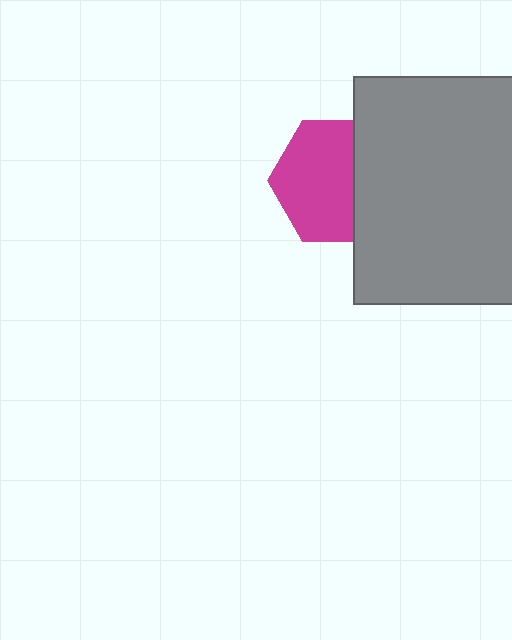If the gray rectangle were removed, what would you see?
You would see the complete magenta hexagon.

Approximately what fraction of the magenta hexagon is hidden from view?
Roughly 35% of the magenta hexagon is hidden behind the gray rectangle.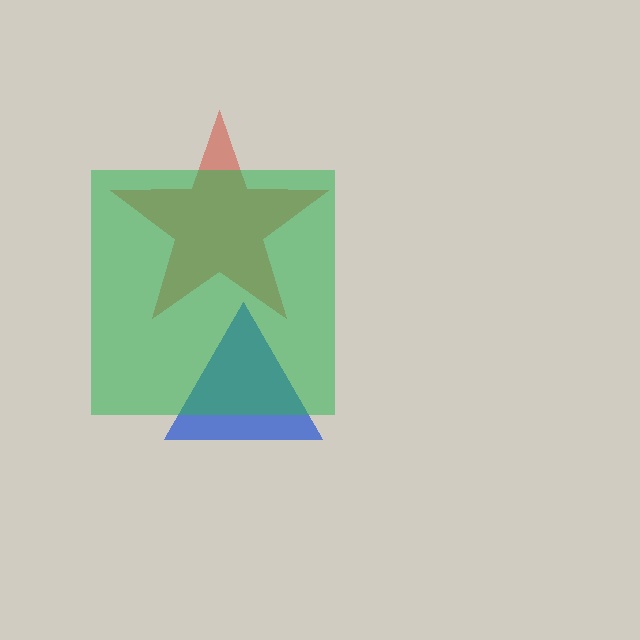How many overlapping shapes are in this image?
There are 3 overlapping shapes in the image.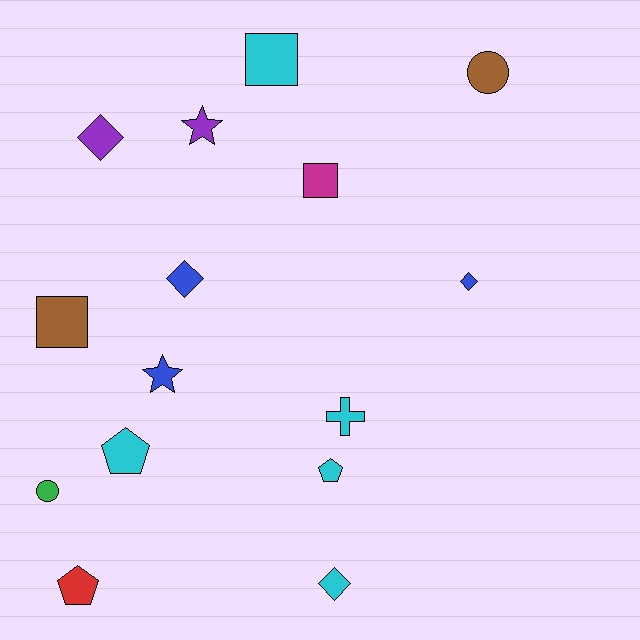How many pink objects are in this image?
There are no pink objects.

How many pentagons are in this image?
There are 3 pentagons.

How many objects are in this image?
There are 15 objects.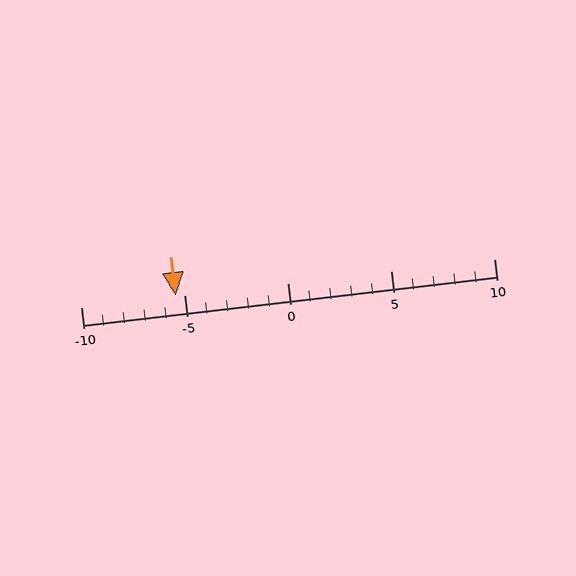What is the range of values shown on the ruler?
The ruler shows values from -10 to 10.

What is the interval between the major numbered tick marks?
The major tick marks are spaced 5 units apart.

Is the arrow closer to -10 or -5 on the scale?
The arrow is closer to -5.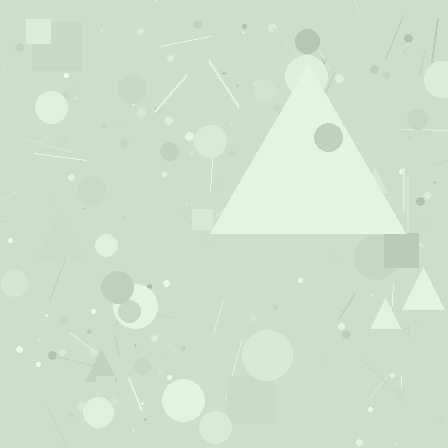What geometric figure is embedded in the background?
A triangle is embedded in the background.